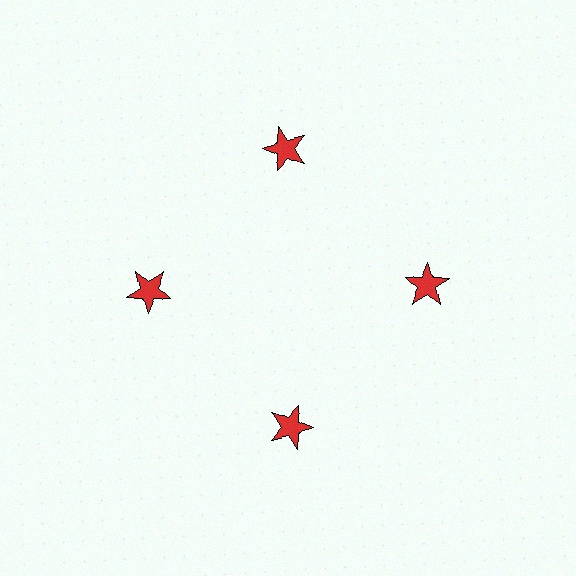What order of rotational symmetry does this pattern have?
This pattern has 4-fold rotational symmetry.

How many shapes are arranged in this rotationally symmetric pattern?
There are 4 shapes, arranged in 4 groups of 1.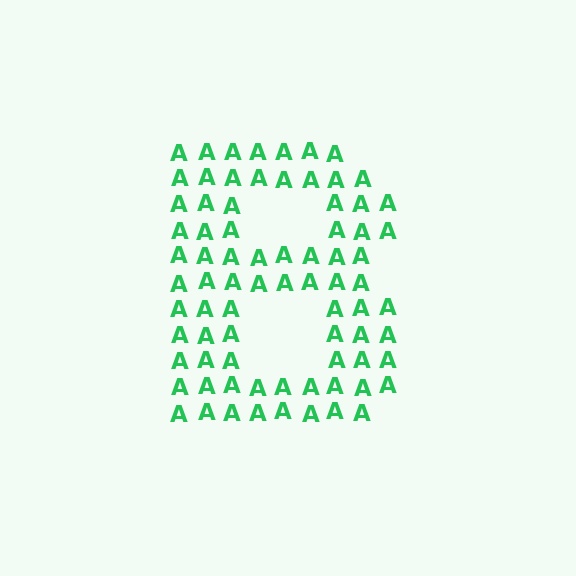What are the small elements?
The small elements are letter A's.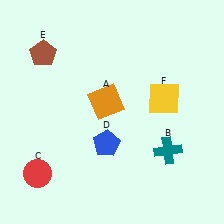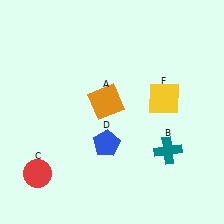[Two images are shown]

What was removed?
The brown pentagon (E) was removed in Image 2.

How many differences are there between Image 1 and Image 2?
There is 1 difference between the two images.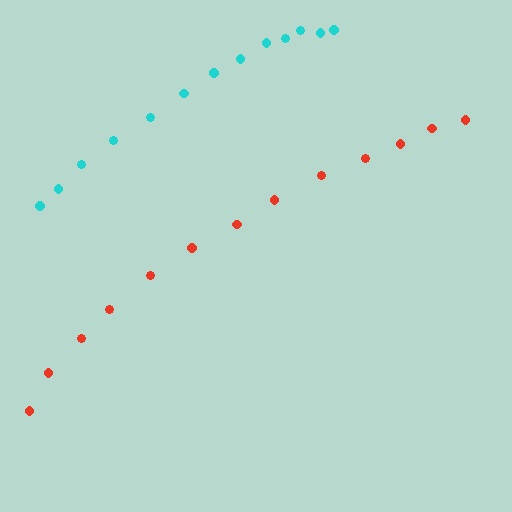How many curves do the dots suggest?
There are 2 distinct paths.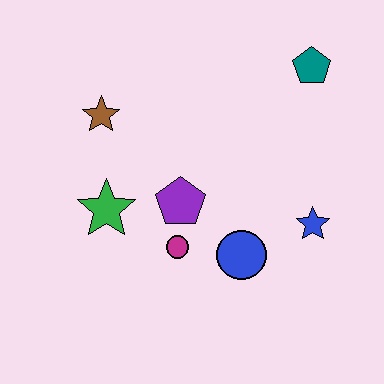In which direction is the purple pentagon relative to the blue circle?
The purple pentagon is to the left of the blue circle.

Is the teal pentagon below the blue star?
No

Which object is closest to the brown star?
The green star is closest to the brown star.